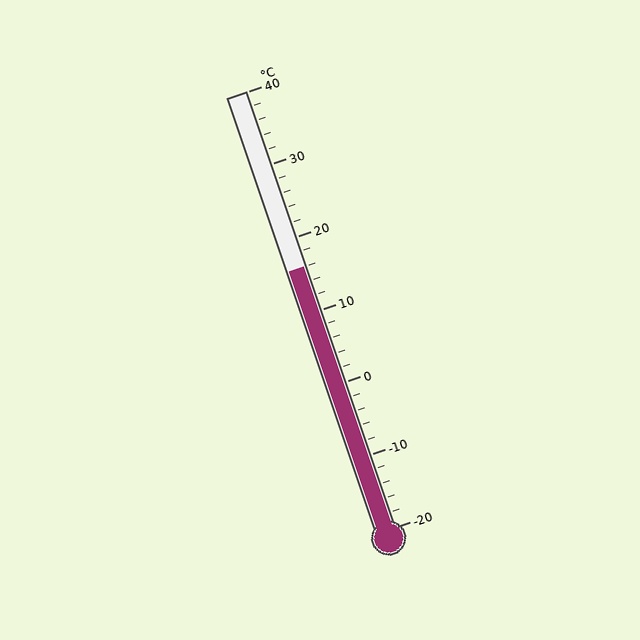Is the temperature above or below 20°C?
The temperature is below 20°C.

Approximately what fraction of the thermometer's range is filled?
The thermometer is filled to approximately 60% of its range.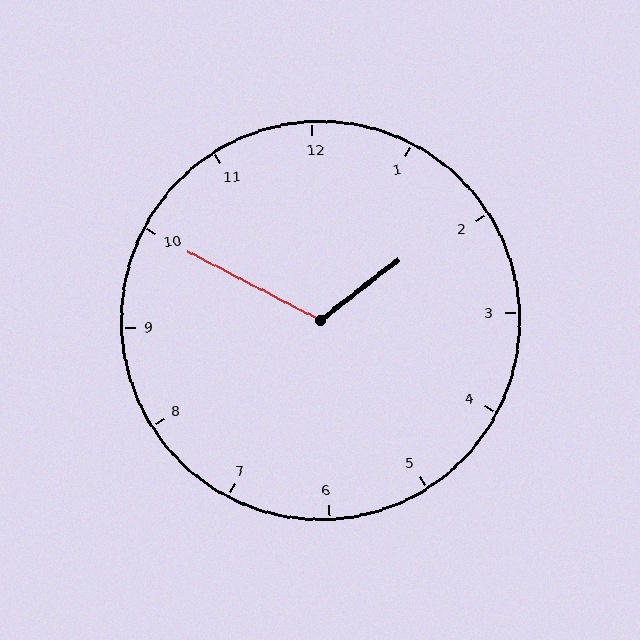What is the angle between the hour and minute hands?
Approximately 115 degrees.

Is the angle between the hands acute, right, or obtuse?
It is obtuse.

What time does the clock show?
1:50.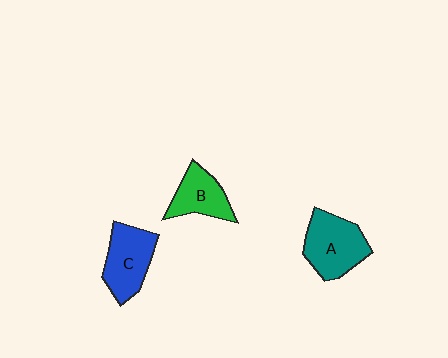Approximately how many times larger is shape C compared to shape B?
Approximately 1.3 times.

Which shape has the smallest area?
Shape B (green).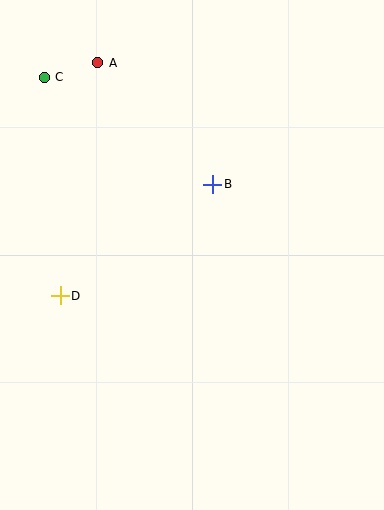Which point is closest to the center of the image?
Point B at (213, 184) is closest to the center.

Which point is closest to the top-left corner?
Point C is closest to the top-left corner.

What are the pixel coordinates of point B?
Point B is at (213, 184).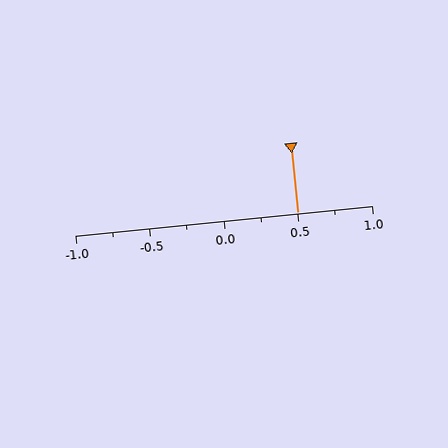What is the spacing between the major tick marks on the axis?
The major ticks are spaced 0.5 apart.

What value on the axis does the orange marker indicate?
The marker indicates approximately 0.5.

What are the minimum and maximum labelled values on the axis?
The axis runs from -1.0 to 1.0.